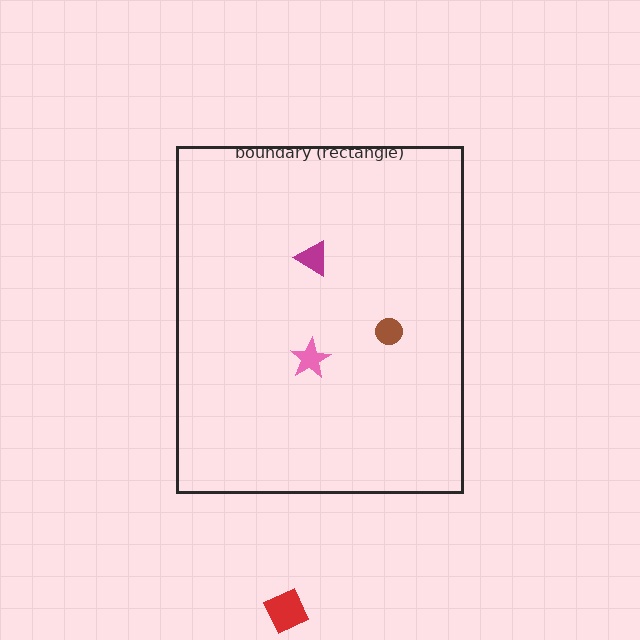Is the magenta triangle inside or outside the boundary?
Inside.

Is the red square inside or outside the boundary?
Outside.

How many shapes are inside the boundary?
3 inside, 1 outside.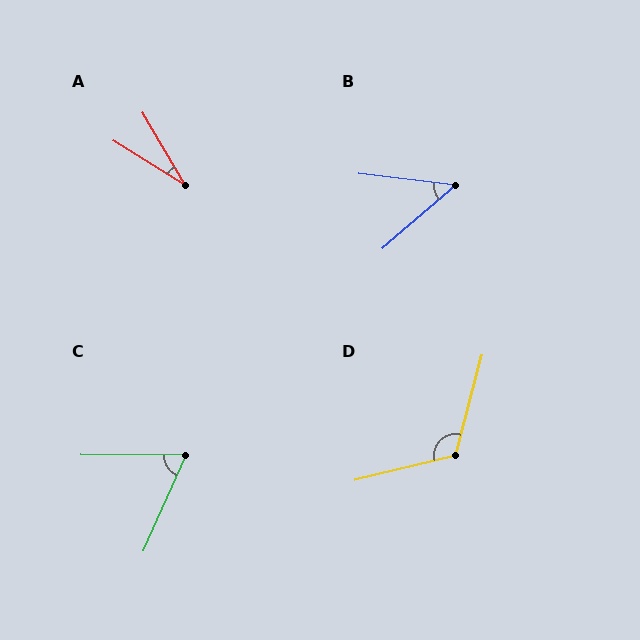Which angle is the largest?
D, at approximately 118 degrees.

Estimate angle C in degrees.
Approximately 66 degrees.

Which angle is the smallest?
A, at approximately 28 degrees.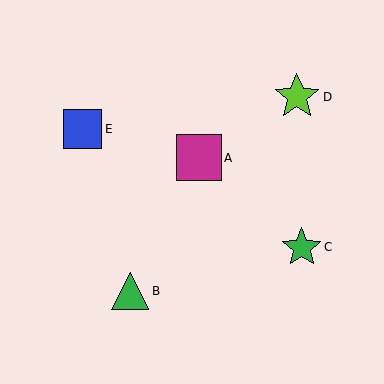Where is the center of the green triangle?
The center of the green triangle is at (130, 291).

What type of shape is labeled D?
Shape D is a lime star.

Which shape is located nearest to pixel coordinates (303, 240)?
The green star (labeled C) at (302, 247) is nearest to that location.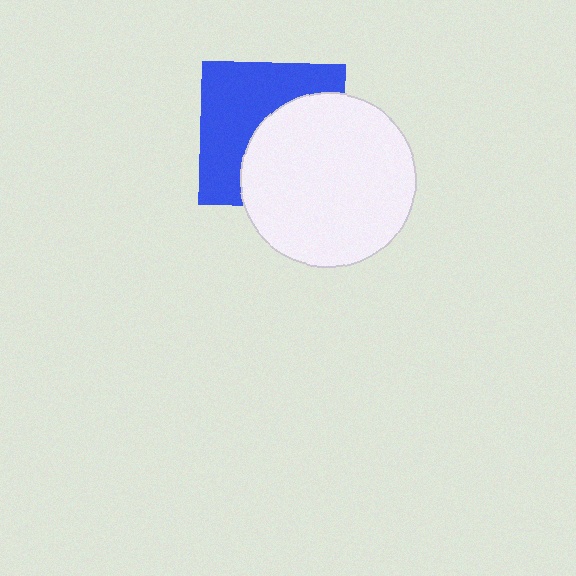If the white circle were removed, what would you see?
You would see the complete blue square.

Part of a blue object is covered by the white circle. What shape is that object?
It is a square.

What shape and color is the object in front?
The object in front is a white circle.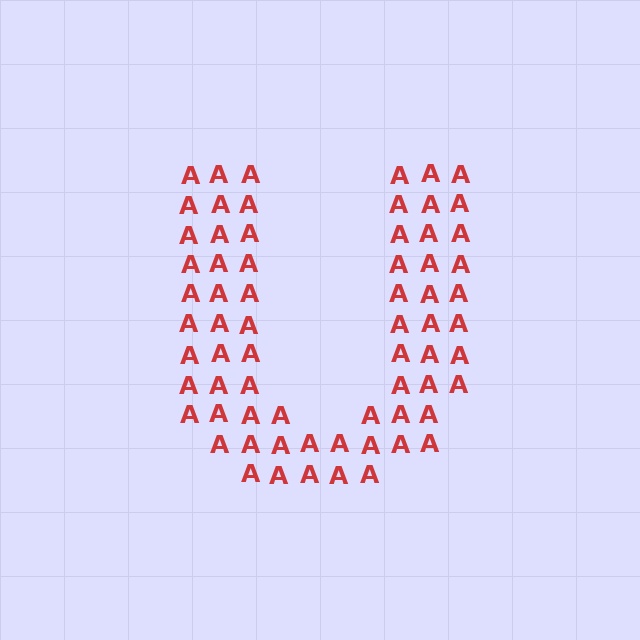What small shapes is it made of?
It is made of small letter A's.